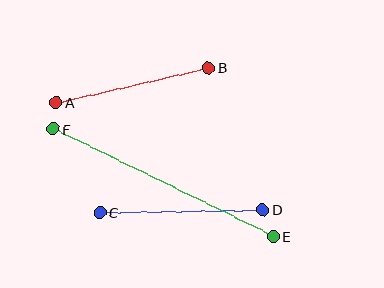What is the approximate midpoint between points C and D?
The midpoint is at approximately (181, 211) pixels.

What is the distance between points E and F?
The distance is approximately 245 pixels.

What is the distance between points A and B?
The distance is approximately 157 pixels.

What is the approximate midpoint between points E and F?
The midpoint is at approximately (163, 183) pixels.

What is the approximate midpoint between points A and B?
The midpoint is at approximately (132, 85) pixels.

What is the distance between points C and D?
The distance is approximately 162 pixels.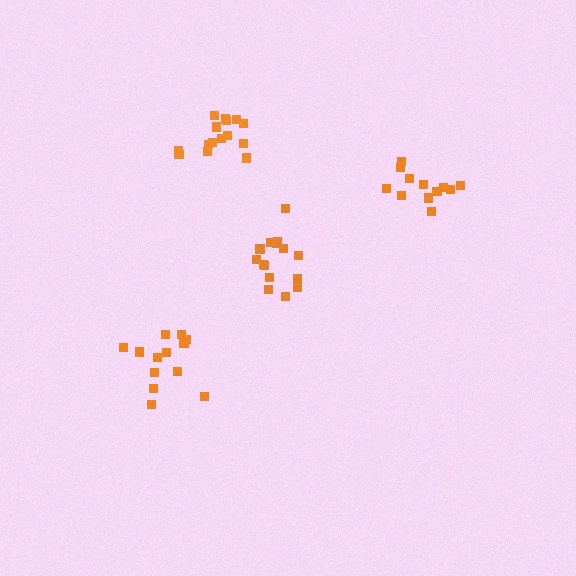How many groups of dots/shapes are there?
There are 4 groups.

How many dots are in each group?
Group 1: 15 dots, Group 2: 12 dots, Group 3: 15 dots, Group 4: 14 dots (56 total).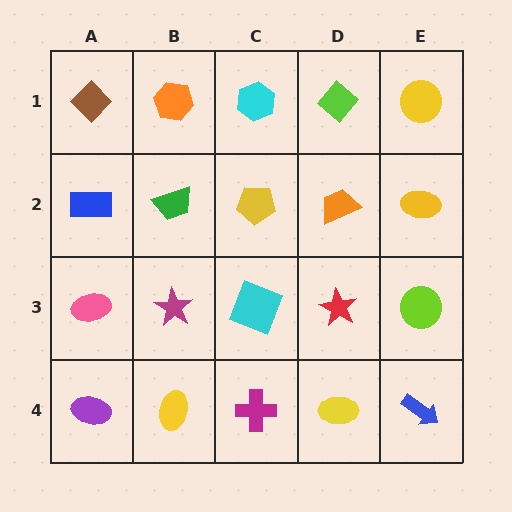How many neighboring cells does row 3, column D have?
4.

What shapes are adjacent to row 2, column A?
A brown diamond (row 1, column A), a pink ellipse (row 3, column A), a green trapezoid (row 2, column B).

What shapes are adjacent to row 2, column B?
An orange hexagon (row 1, column B), a magenta star (row 3, column B), a blue rectangle (row 2, column A), a yellow pentagon (row 2, column C).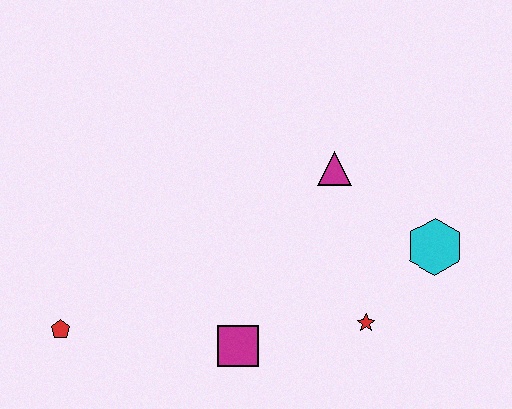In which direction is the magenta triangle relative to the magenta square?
The magenta triangle is above the magenta square.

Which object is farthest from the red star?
The red pentagon is farthest from the red star.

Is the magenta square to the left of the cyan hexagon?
Yes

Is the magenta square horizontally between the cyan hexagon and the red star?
No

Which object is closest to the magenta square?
The red star is closest to the magenta square.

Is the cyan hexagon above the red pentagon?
Yes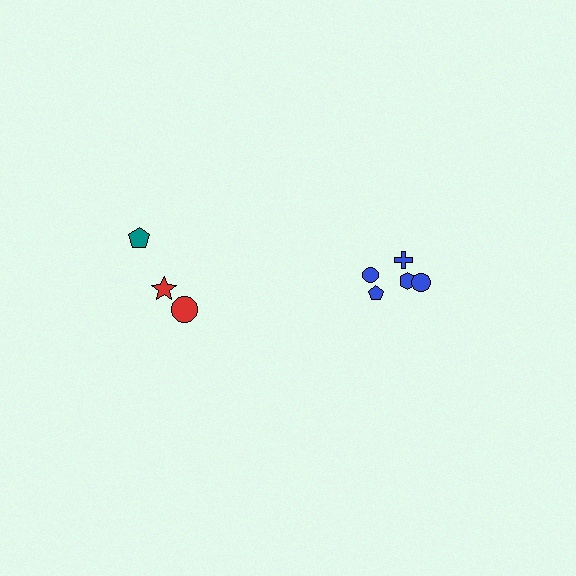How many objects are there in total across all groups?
There are 8 objects.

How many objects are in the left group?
There are 3 objects.